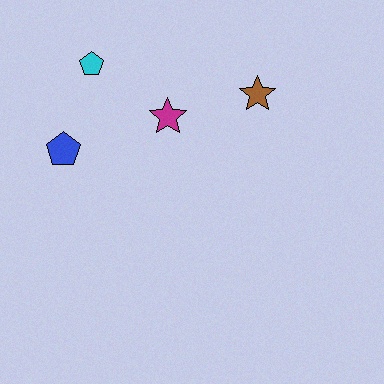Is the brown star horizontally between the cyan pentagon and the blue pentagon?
No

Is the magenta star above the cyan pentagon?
No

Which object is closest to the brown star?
The magenta star is closest to the brown star.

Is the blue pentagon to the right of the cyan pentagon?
No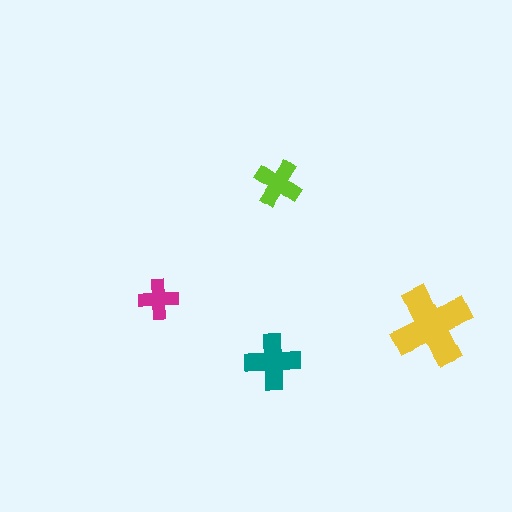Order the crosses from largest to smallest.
the yellow one, the teal one, the lime one, the magenta one.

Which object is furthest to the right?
The yellow cross is rightmost.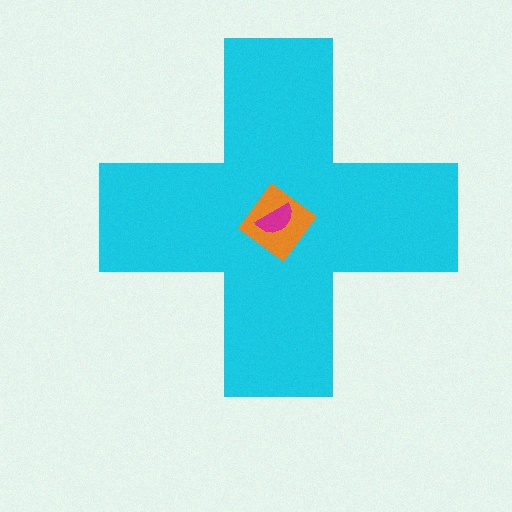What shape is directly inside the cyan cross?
The orange diamond.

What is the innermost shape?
The magenta semicircle.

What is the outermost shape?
The cyan cross.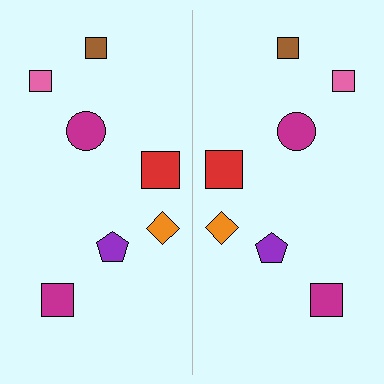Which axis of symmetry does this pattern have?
The pattern has a vertical axis of symmetry running through the center of the image.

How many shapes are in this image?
There are 14 shapes in this image.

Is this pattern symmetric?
Yes, this pattern has bilateral (reflection) symmetry.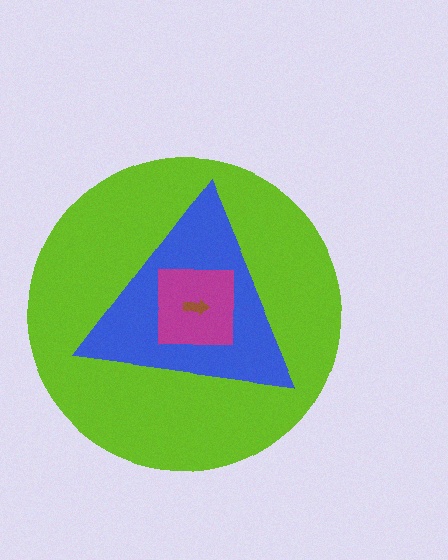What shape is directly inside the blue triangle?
The magenta square.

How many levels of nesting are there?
4.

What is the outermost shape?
The lime circle.